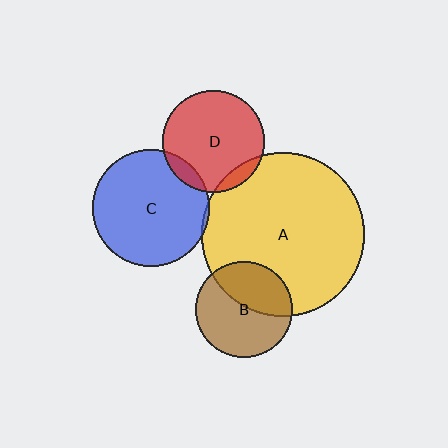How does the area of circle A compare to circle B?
Approximately 2.9 times.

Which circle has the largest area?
Circle A (yellow).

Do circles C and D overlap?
Yes.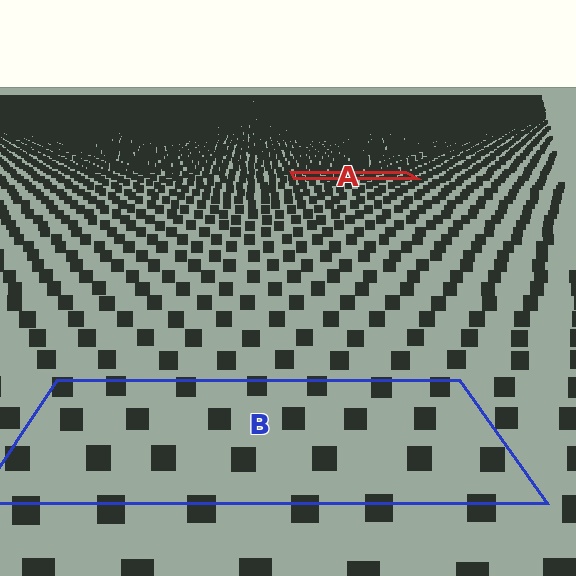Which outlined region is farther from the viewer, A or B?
Region A is farther from the viewer — the texture elements inside it appear smaller and more densely packed.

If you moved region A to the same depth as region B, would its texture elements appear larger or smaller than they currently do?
They would appear larger. At a closer depth, the same texture elements are projected at a bigger on-screen size.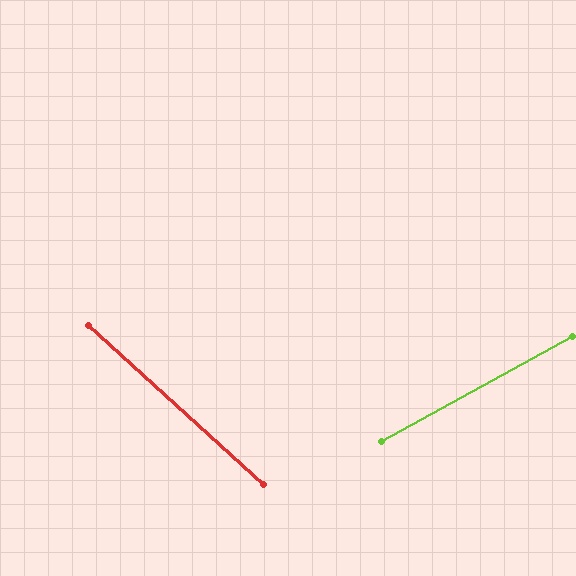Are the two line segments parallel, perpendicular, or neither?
Neither parallel nor perpendicular — they differ by about 71°.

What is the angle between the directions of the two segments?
Approximately 71 degrees.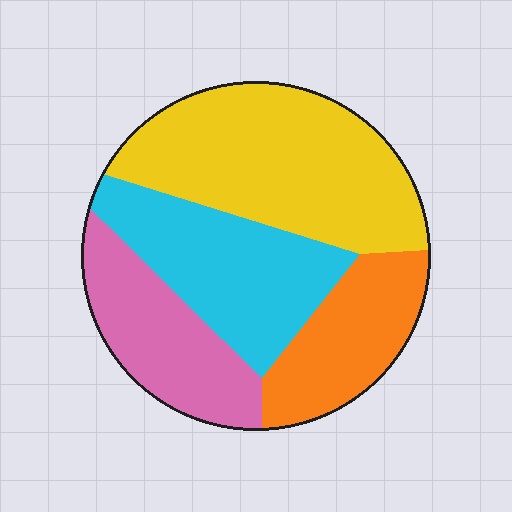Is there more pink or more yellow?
Yellow.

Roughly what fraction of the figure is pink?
Pink takes up about one fifth (1/5) of the figure.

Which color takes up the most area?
Yellow, at roughly 35%.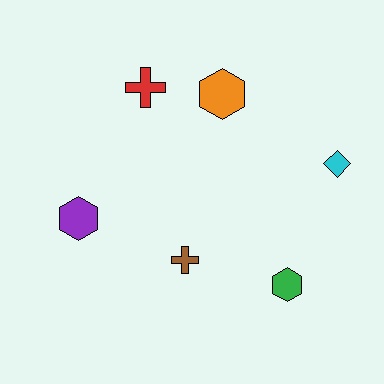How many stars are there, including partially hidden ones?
There are no stars.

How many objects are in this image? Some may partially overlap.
There are 6 objects.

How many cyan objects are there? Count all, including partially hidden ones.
There is 1 cyan object.